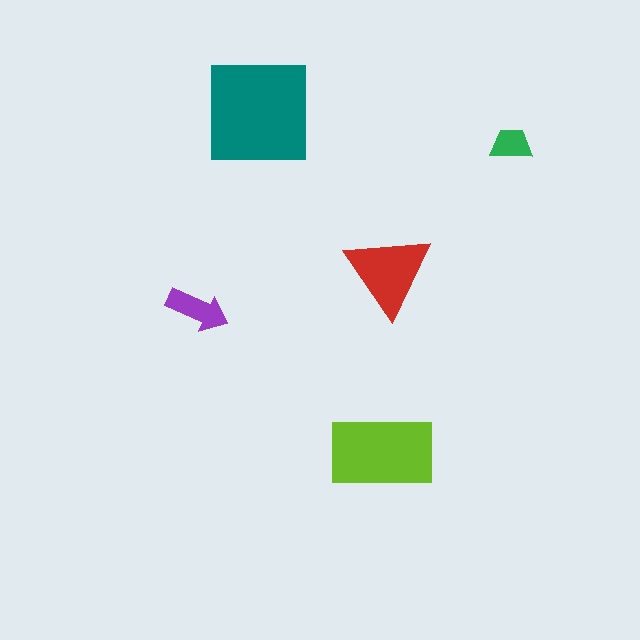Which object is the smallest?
The green trapezoid.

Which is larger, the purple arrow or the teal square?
The teal square.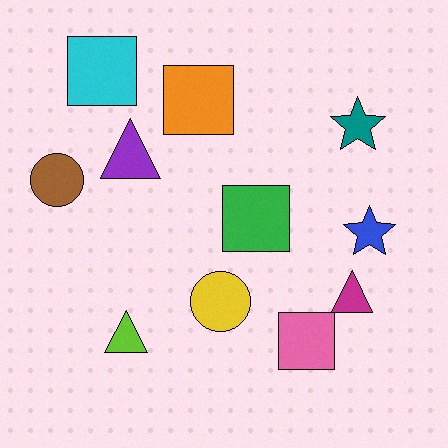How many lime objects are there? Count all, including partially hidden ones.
There is 1 lime object.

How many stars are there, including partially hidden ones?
There are 2 stars.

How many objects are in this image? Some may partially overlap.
There are 11 objects.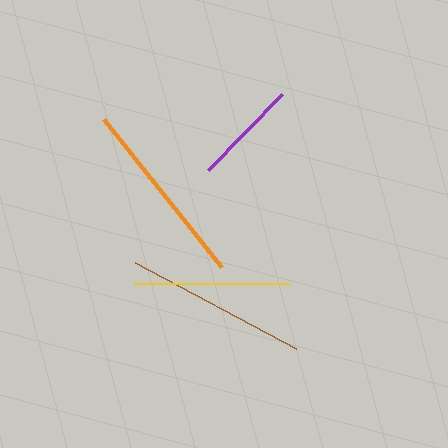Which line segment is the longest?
The orange line is the longest at approximately 189 pixels.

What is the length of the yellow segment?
The yellow segment is approximately 155 pixels long.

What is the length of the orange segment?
The orange segment is approximately 189 pixels long.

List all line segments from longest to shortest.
From longest to shortest: orange, brown, yellow, purple.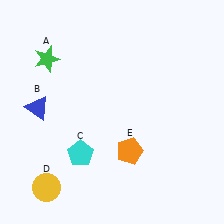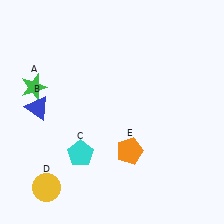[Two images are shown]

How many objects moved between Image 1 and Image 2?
1 object moved between the two images.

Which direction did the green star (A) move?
The green star (A) moved down.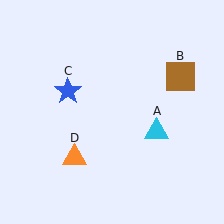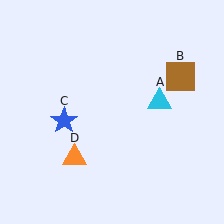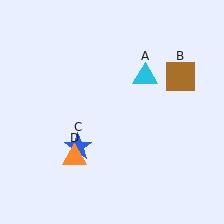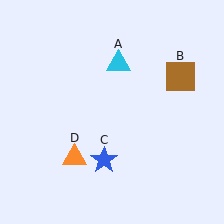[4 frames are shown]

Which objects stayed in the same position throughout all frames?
Brown square (object B) and orange triangle (object D) remained stationary.